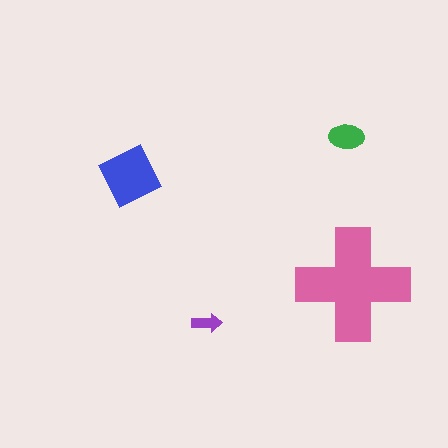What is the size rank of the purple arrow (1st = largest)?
4th.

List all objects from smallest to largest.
The purple arrow, the green ellipse, the blue diamond, the pink cross.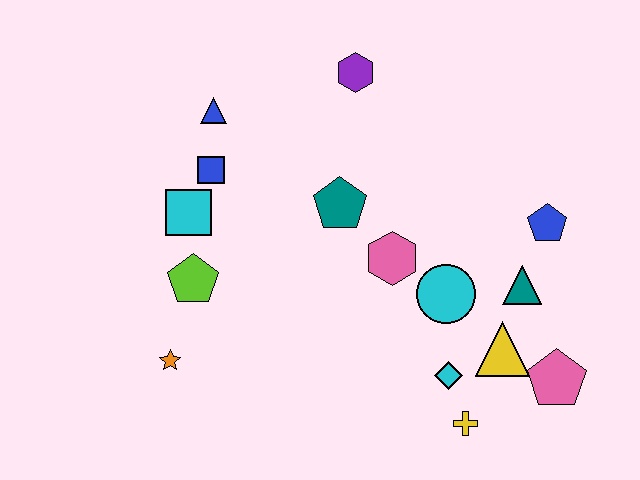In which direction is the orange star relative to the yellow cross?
The orange star is to the left of the yellow cross.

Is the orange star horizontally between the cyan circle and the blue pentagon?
No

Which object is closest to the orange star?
The lime pentagon is closest to the orange star.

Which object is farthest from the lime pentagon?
The pink pentagon is farthest from the lime pentagon.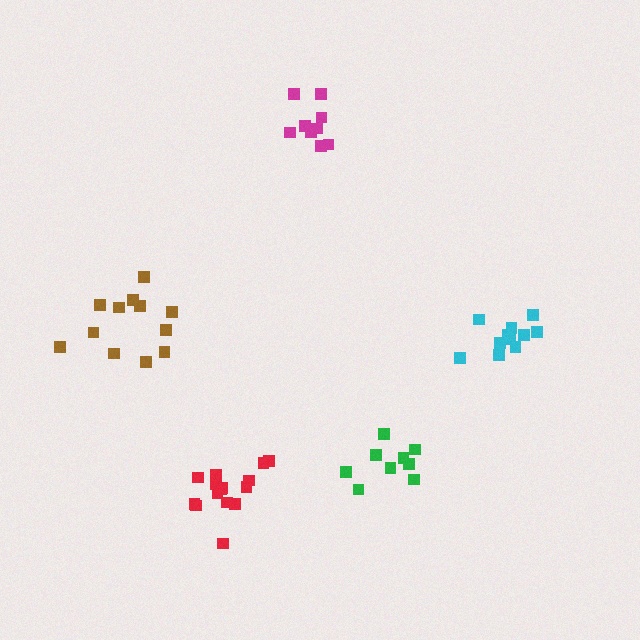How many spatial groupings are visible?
There are 5 spatial groupings.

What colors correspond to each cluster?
The clusters are colored: green, brown, cyan, red, magenta.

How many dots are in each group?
Group 1: 9 dots, Group 2: 12 dots, Group 3: 11 dots, Group 4: 15 dots, Group 5: 9 dots (56 total).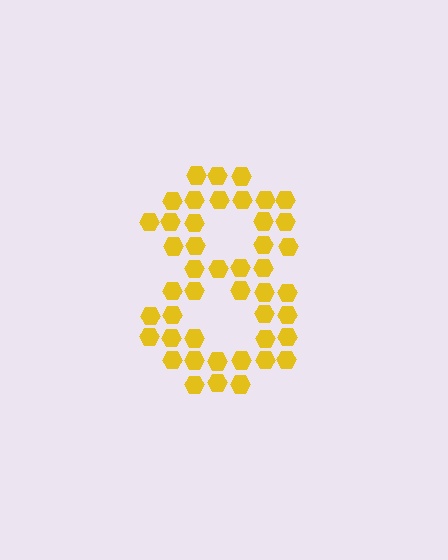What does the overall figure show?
The overall figure shows the digit 8.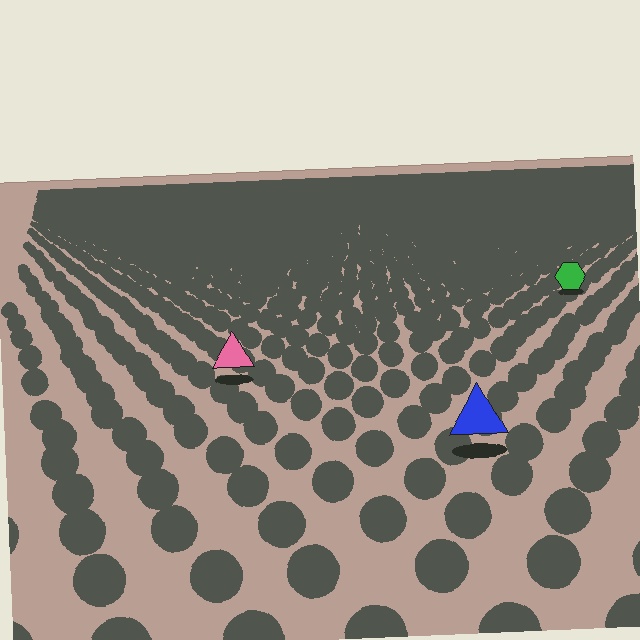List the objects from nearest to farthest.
From nearest to farthest: the blue triangle, the pink triangle, the green hexagon.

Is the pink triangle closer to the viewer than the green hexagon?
Yes. The pink triangle is closer — you can tell from the texture gradient: the ground texture is coarser near it.